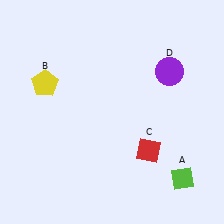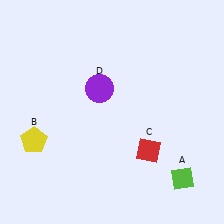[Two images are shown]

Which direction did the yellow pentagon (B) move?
The yellow pentagon (B) moved down.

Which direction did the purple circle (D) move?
The purple circle (D) moved left.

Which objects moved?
The objects that moved are: the yellow pentagon (B), the purple circle (D).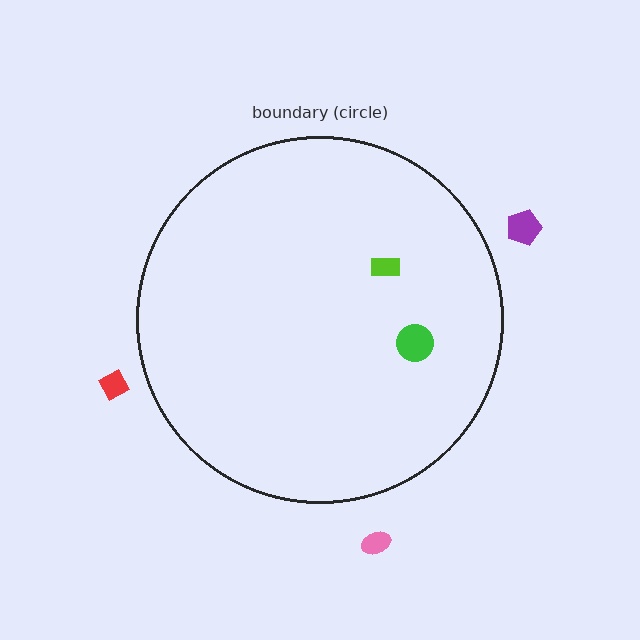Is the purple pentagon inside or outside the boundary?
Outside.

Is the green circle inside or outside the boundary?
Inside.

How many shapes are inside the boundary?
2 inside, 3 outside.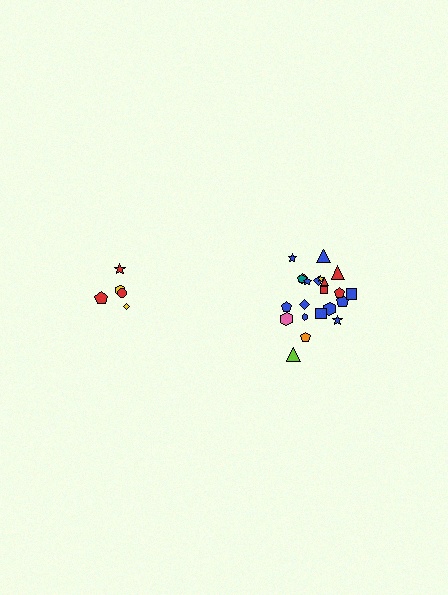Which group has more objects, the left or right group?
The right group.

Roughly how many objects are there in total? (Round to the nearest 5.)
Roughly 25 objects in total.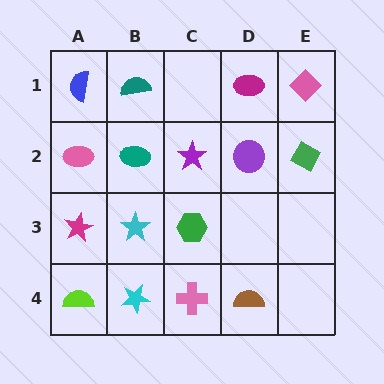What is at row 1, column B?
A teal semicircle.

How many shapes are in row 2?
5 shapes.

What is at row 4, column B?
A cyan star.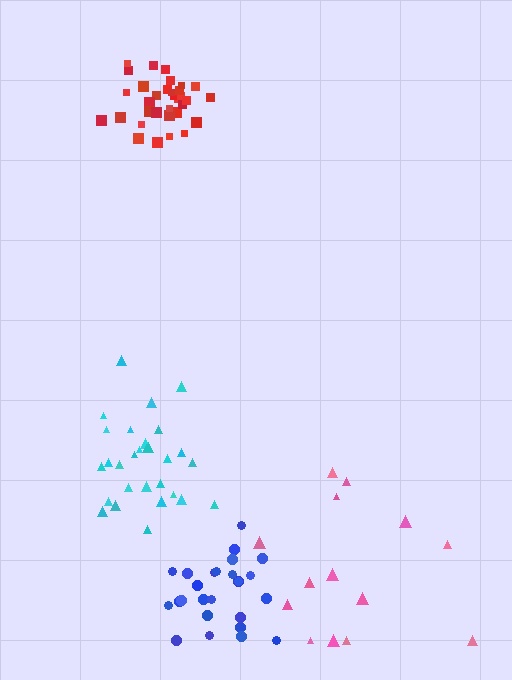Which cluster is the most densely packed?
Red.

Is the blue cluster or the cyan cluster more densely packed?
Blue.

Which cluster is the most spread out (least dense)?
Pink.